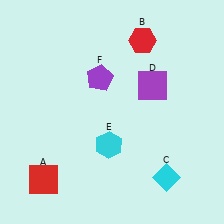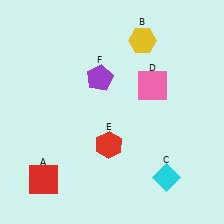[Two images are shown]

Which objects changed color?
B changed from red to yellow. D changed from purple to pink. E changed from cyan to red.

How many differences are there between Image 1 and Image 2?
There are 3 differences between the two images.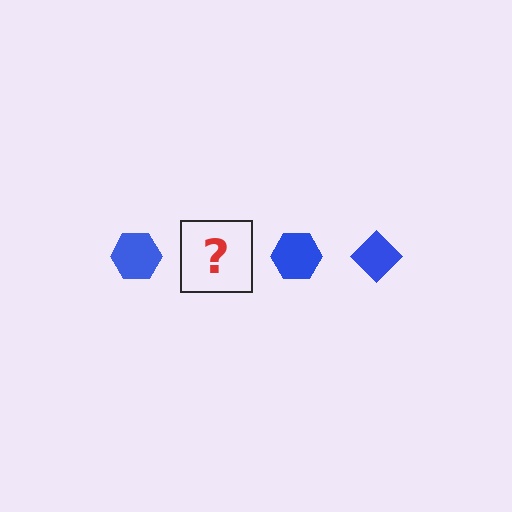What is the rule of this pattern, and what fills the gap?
The rule is that the pattern cycles through hexagon, diamond shapes in blue. The gap should be filled with a blue diamond.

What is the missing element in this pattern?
The missing element is a blue diamond.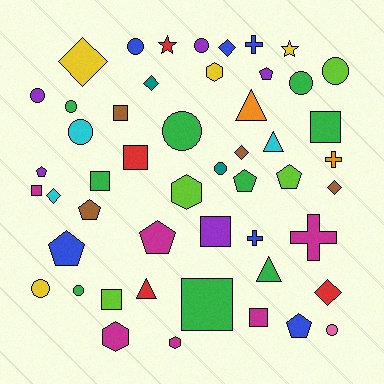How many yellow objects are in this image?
There are 4 yellow objects.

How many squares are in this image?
There are 9 squares.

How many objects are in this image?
There are 50 objects.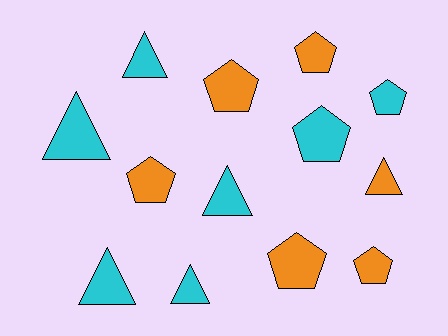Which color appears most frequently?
Cyan, with 7 objects.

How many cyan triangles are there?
There are 5 cyan triangles.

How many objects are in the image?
There are 13 objects.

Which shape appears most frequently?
Pentagon, with 7 objects.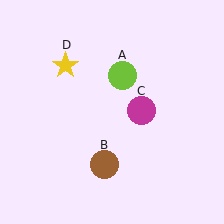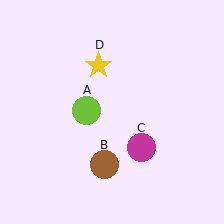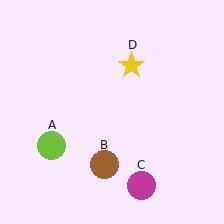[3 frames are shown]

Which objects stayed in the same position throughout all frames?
Brown circle (object B) remained stationary.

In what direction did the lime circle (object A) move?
The lime circle (object A) moved down and to the left.